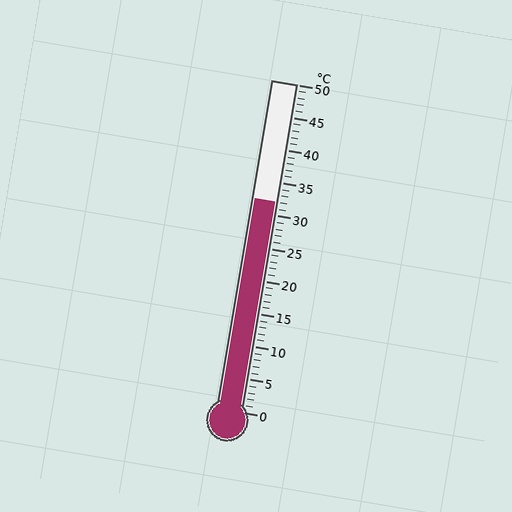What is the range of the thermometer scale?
The thermometer scale ranges from 0°C to 50°C.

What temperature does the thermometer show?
The thermometer shows approximately 32°C.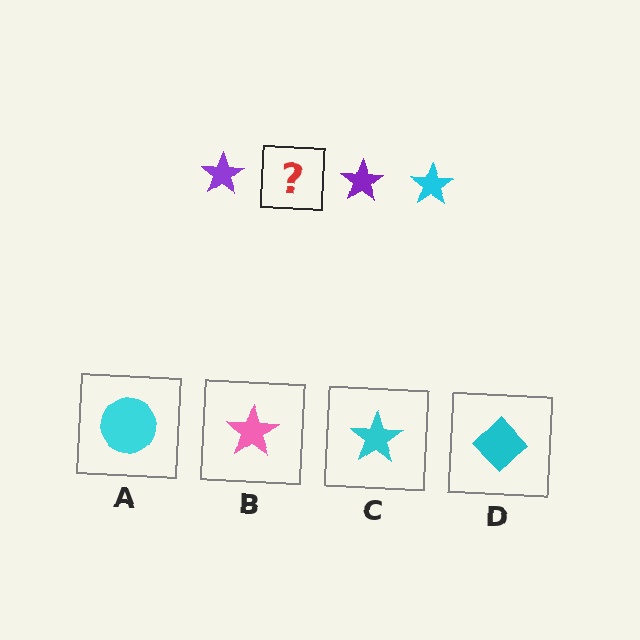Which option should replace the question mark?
Option C.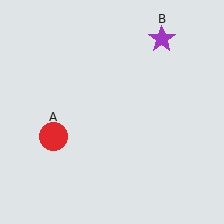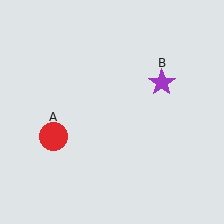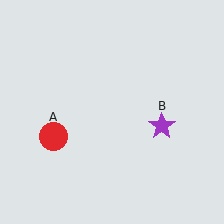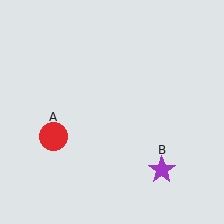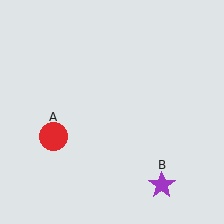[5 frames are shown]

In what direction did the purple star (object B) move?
The purple star (object B) moved down.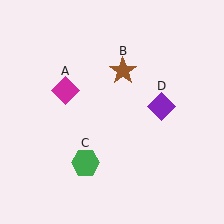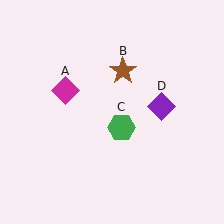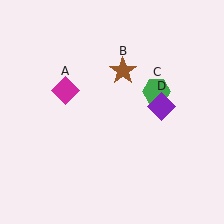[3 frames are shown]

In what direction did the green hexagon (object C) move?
The green hexagon (object C) moved up and to the right.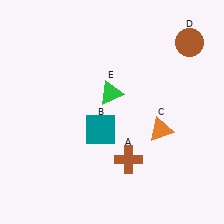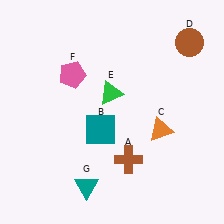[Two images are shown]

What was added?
A pink pentagon (F), a teal triangle (G) were added in Image 2.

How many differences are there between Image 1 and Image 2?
There are 2 differences between the two images.